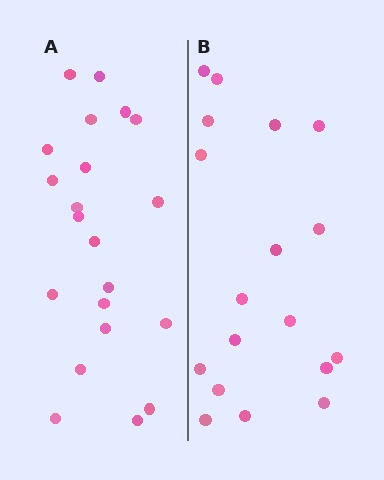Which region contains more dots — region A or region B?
Region A (the left region) has more dots.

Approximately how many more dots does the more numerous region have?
Region A has just a few more — roughly 2 or 3 more dots than region B.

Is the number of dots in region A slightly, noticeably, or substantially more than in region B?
Region A has only slightly more — the two regions are fairly close. The ratio is roughly 1.2 to 1.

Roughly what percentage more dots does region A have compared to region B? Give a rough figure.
About 15% more.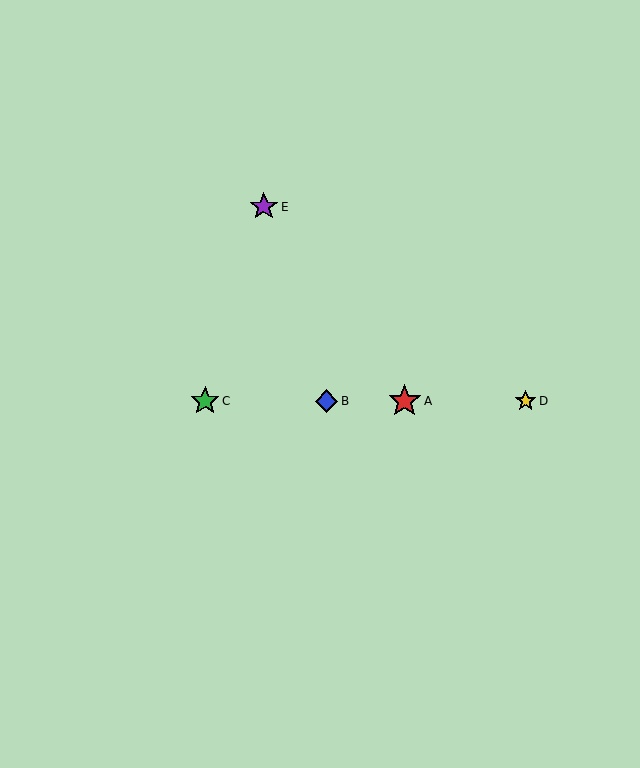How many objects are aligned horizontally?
4 objects (A, B, C, D) are aligned horizontally.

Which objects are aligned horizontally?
Objects A, B, C, D are aligned horizontally.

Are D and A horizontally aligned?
Yes, both are at y≈401.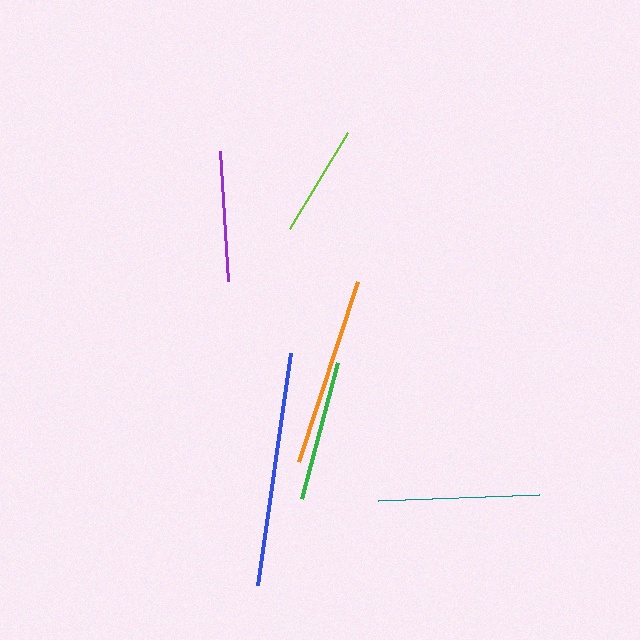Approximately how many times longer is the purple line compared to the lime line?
The purple line is approximately 1.2 times the length of the lime line.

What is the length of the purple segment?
The purple segment is approximately 130 pixels long.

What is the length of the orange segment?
The orange segment is approximately 190 pixels long.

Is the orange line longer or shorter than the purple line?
The orange line is longer than the purple line.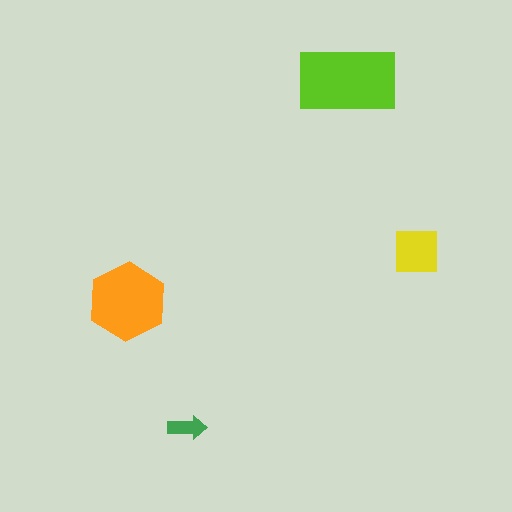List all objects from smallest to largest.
The green arrow, the yellow square, the orange hexagon, the lime rectangle.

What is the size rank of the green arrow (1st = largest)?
4th.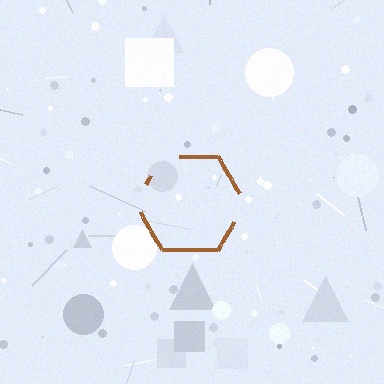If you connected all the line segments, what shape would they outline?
They would outline a hexagon.